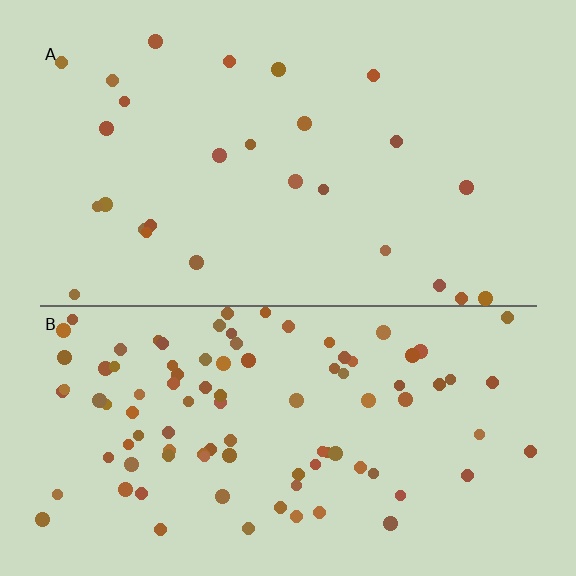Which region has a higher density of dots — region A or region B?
B (the bottom).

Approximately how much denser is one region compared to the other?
Approximately 3.6× — region B over region A.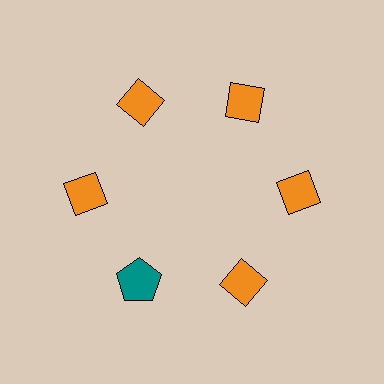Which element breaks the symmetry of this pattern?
The teal pentagon at roughly the 7 o'clock position breaks the symmetry. All other shapes are orange diamonds.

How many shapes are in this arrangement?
There are 6 shapes arranged in a ring pattern.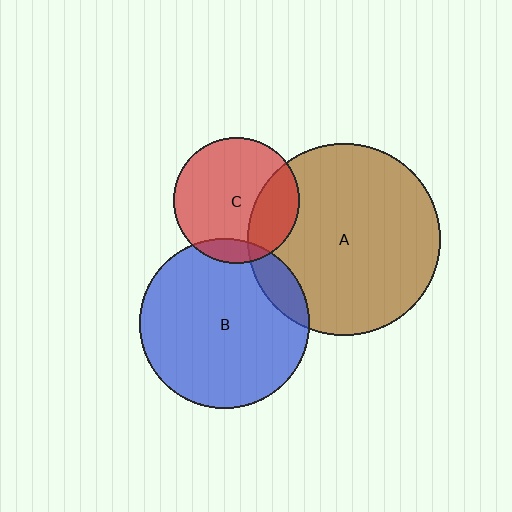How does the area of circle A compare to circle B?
Approximately 1.3 times.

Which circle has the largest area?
Circle A (brown).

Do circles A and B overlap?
Yes.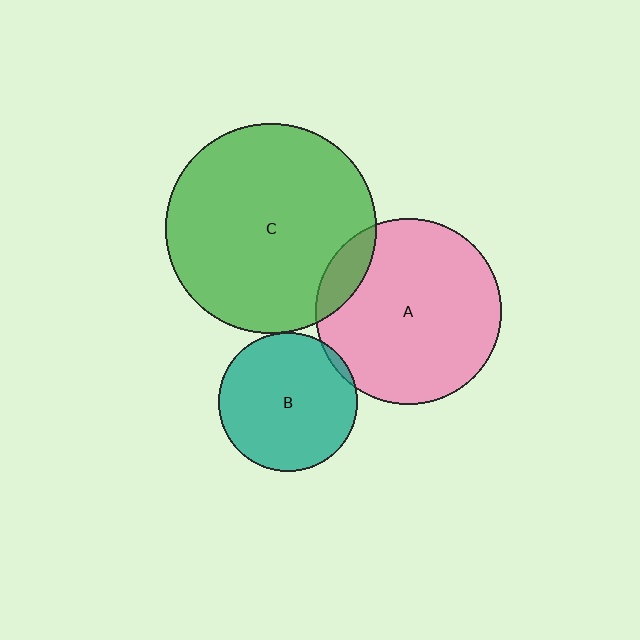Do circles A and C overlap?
Yes.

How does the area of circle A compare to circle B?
Approximately 1.8 times.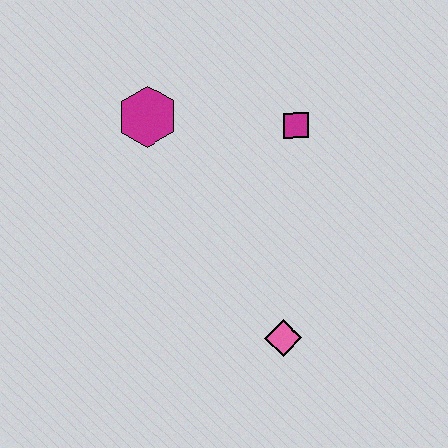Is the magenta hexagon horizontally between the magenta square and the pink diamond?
No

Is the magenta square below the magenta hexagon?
Yes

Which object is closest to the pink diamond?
The magenta square is closest to the pink diamond.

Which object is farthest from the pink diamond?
The magenta hexagon is farthest from the pink diamond.